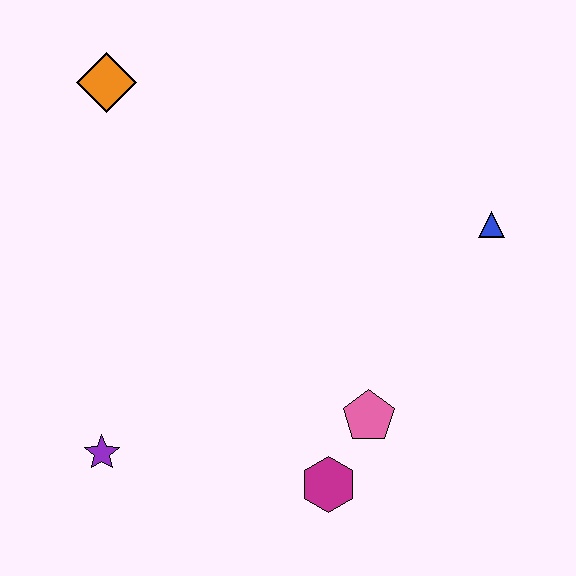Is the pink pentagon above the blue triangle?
No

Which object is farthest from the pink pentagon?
The orange diamond is farthest from the pink pentagon.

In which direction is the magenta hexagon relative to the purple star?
The magenta hexagon is to the right of the purple star.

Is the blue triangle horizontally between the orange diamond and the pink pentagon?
No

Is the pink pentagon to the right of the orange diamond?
Yes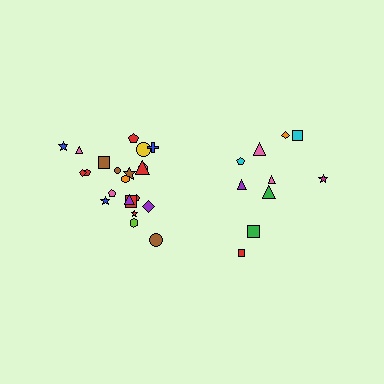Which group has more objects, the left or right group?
The left group.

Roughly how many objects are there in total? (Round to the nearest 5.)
Roughly 30 objects in total.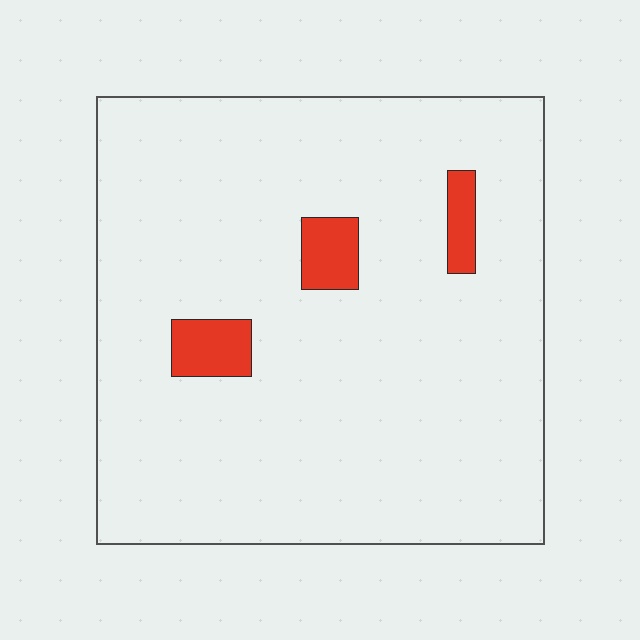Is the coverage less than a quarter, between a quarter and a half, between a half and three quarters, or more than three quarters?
Less than a quarter.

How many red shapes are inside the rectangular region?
3.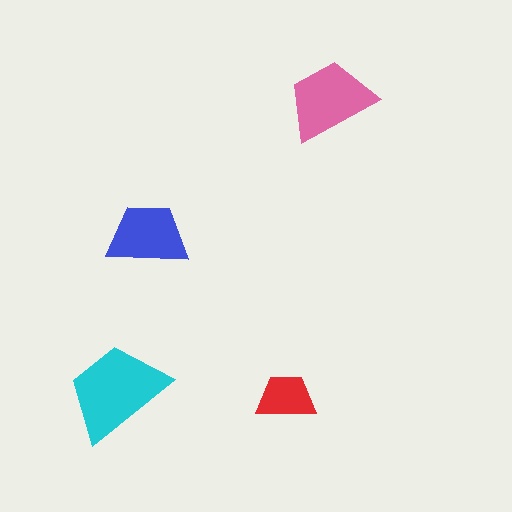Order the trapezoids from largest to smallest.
the cyan one, the pink one, the blue one, the red one.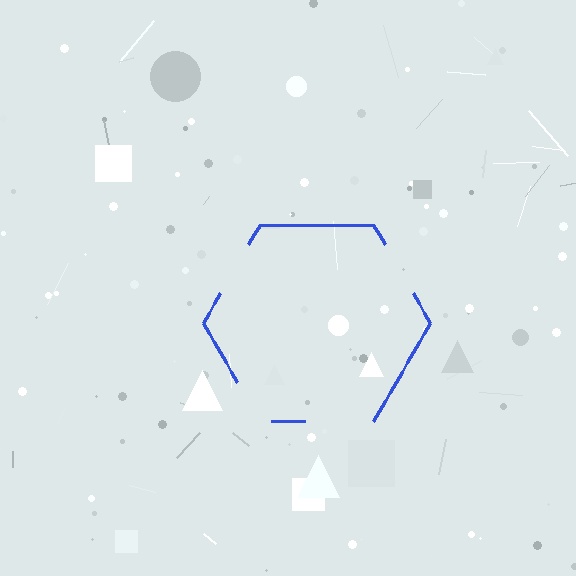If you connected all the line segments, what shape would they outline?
They would outline a hexagon.